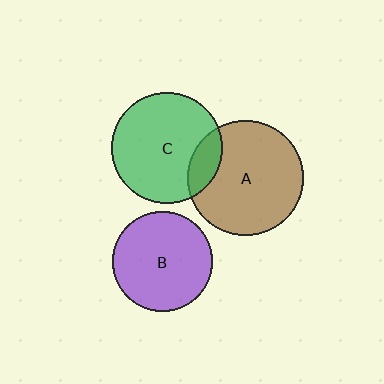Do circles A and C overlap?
Yes.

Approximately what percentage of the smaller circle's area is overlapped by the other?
Approximately 15%.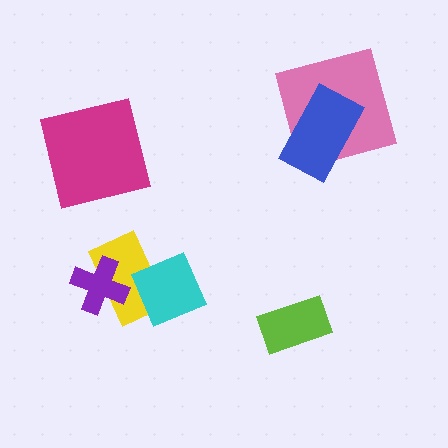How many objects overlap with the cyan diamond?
1 object overlaps with the cyan diamond.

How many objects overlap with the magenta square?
0 objects overlap with the magenta square.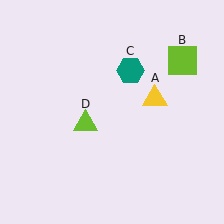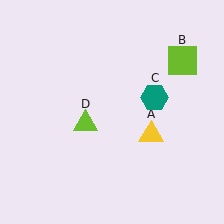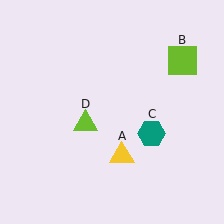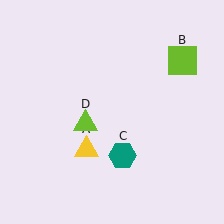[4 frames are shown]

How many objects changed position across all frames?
2 objects changed position: yellow triangle (object A), teal hexagon (object C).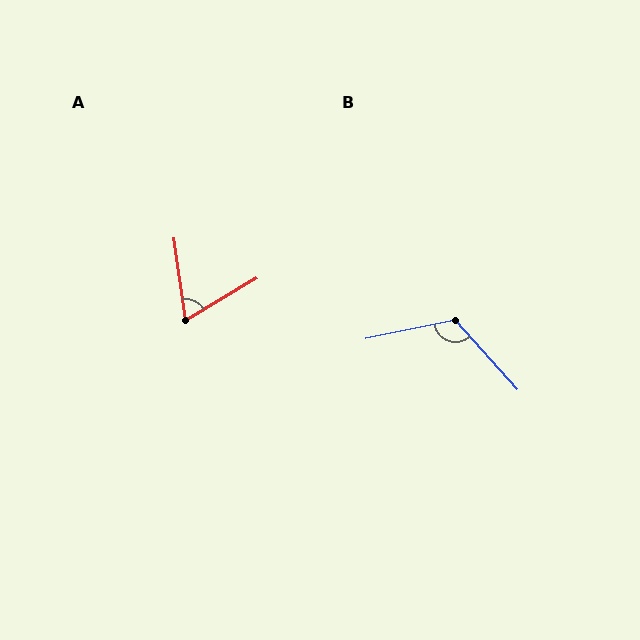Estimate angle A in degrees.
Approximately 67 degrees.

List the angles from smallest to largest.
A (67°), B (120°).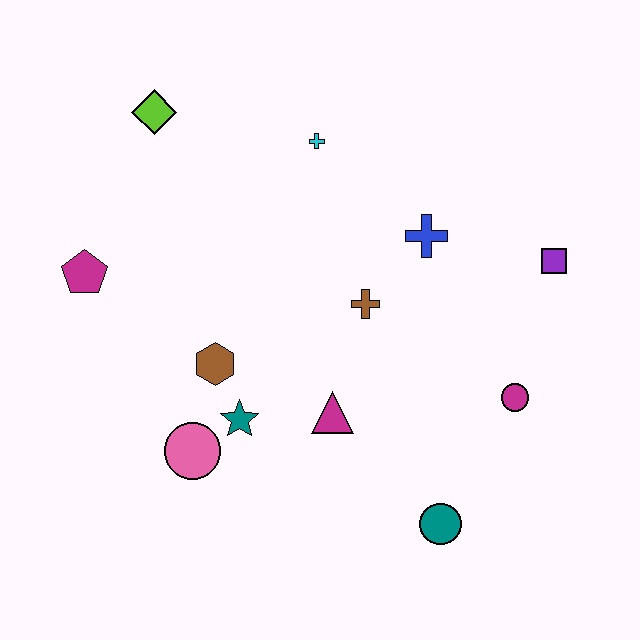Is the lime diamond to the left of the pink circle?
Yes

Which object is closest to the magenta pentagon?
The brown hexagon is closest to the magenta pentagon.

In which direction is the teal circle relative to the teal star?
The teal circle is to the right of the teal star.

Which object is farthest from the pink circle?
The purple square is farthest from the pink circle.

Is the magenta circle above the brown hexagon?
No